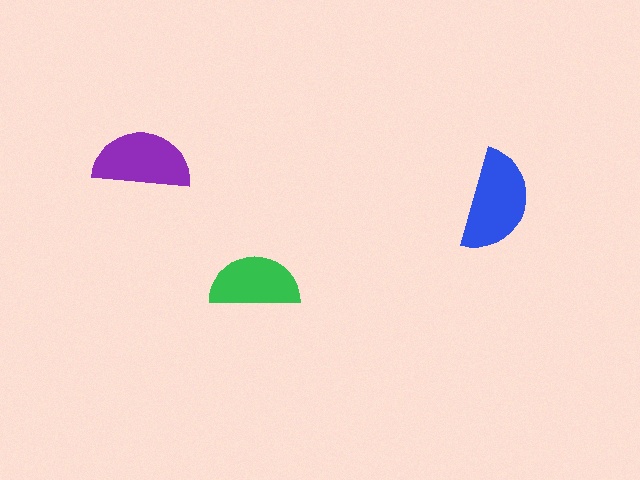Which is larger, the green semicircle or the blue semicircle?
The blue one.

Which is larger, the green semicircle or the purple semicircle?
The purple one.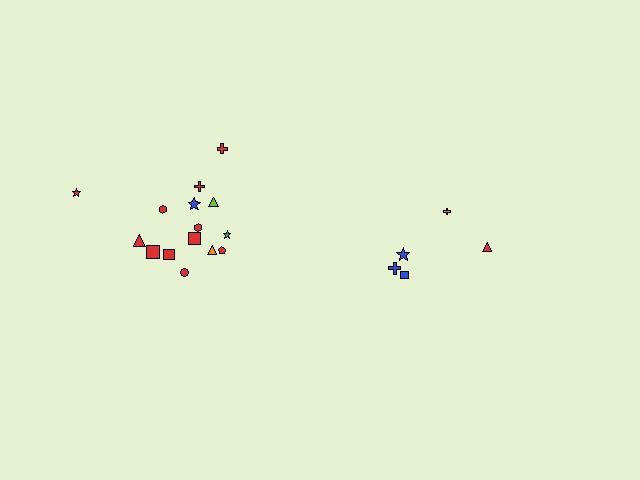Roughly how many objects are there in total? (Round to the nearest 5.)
Roughly 20 objects in total.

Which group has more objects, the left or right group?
The left group.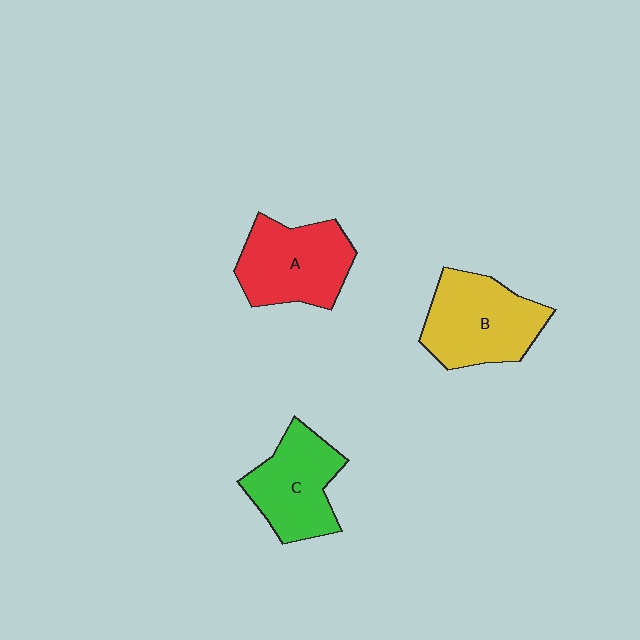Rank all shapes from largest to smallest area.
From largest to smallest: B (yellow), A (red), C (green).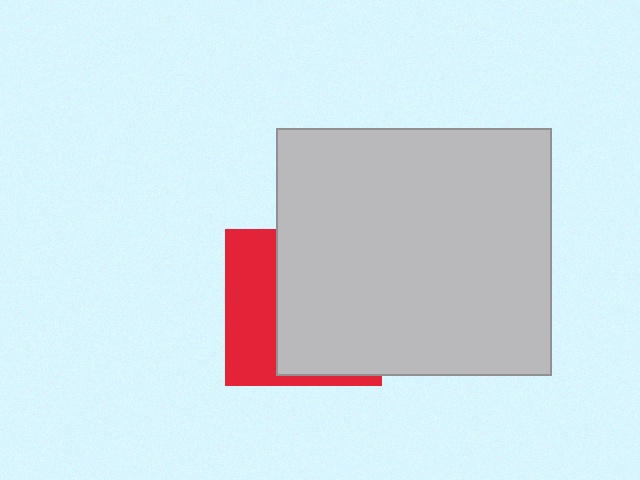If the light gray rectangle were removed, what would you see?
You would see the complete red square.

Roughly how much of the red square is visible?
A small part of it is visible (roughly 36%).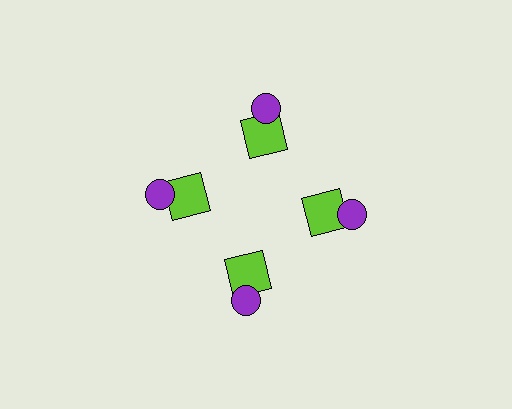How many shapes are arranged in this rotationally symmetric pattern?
There are 8 shapes, arranged in 4 groups of 2.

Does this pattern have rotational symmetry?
Yes, this pattern has 4-fold rotational symmetry. It looks the same after rotating 90 degrees around the center.